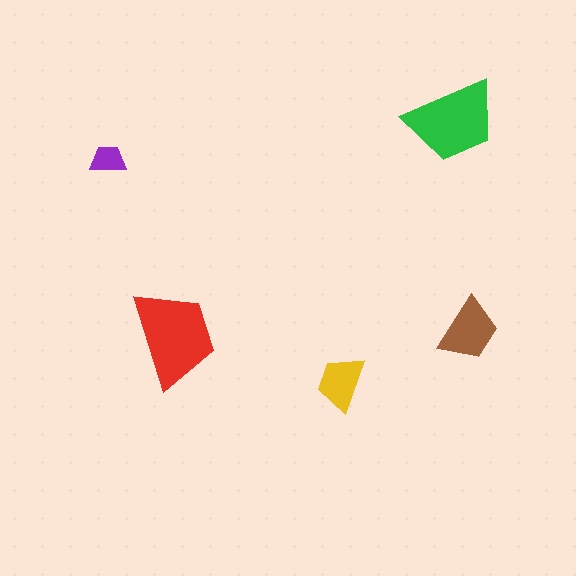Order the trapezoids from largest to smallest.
the red one, the green one, the brown one, the yellow one, the purple one.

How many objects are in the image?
There are 5 objects in the image.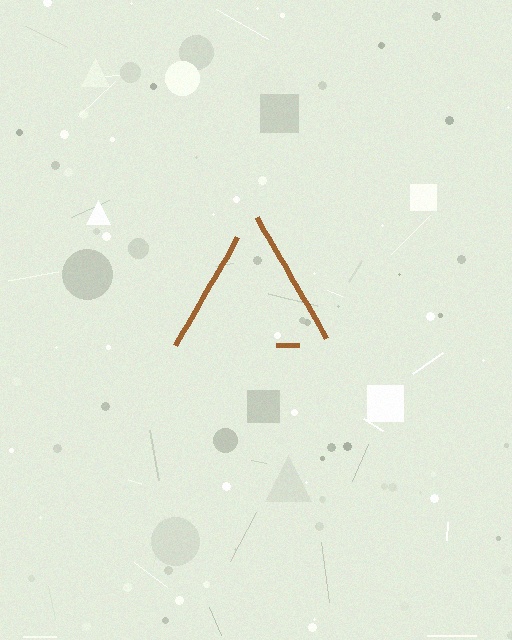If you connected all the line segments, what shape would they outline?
They would outline a triangle.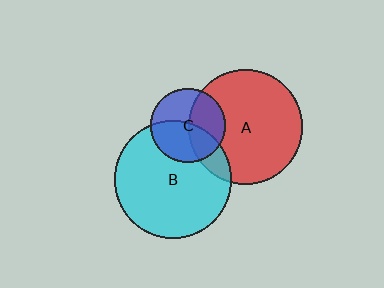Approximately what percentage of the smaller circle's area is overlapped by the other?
Approximately 40%.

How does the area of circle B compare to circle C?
Approximately 2.5 times.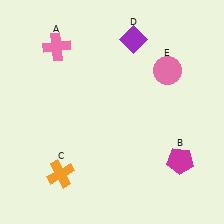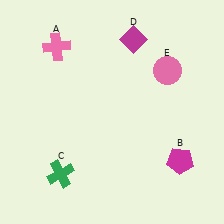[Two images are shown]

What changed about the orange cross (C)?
In Image 1, C is orange. In Image 2, it changed to green.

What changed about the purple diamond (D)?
In Image 1, D is purple. In Image 2, it changed to magenta.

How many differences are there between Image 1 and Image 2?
There are 2 differences between the two images.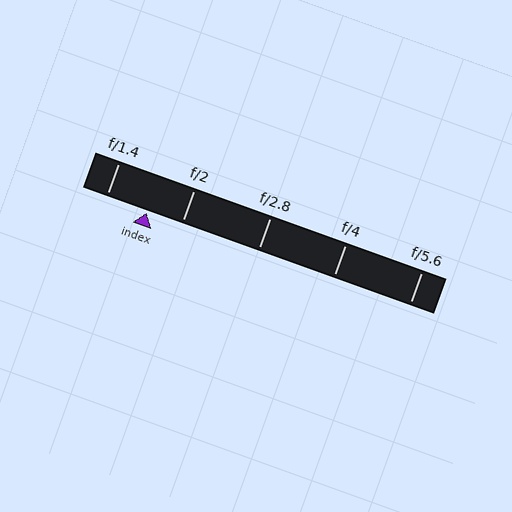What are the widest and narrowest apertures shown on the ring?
The widest aperture shown is f/1.4 and the narrowest is f/5.6.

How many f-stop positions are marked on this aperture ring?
There are 5 f-stop positions marked.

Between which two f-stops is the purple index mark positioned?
The index mark is between f/1.4 and f/2.